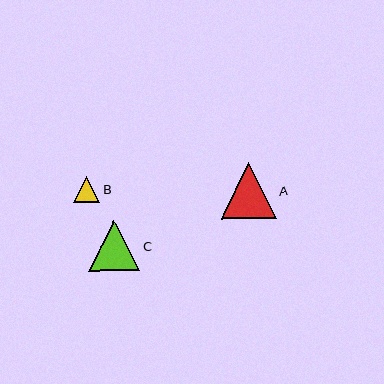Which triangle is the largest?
Triangle A is the largest with a size of approximately 55 pixels.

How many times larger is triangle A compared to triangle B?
Triangle A is approximately 2.1 times the size of triangle B.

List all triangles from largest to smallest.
From largest to smallest: A, C, B.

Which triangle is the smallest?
Triangle B is the smallest with a size of approximately 26 pixels.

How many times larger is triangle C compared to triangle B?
Triangle C is approximately 1.9 times the size of triangle B.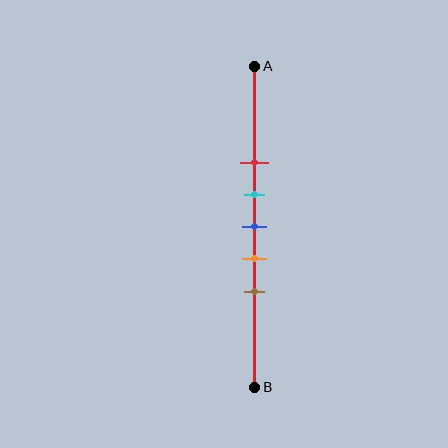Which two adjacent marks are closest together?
The cyan and blue marks are the closest adjacent pair.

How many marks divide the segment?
There are 5 marks dividing the segment.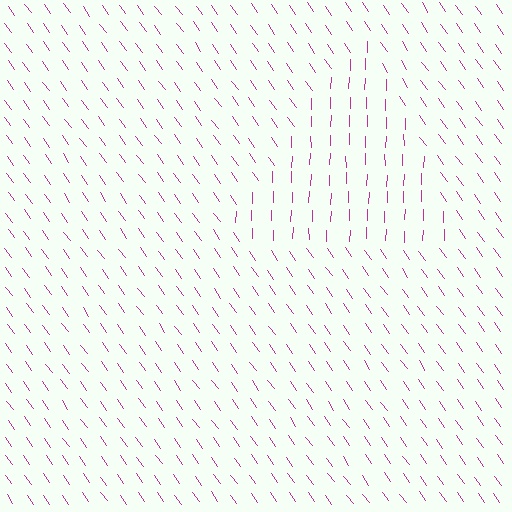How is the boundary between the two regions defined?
The boundary is defined purely by a change in line orientation (approximately 37 degrees difference). All lines are the same color and thickness.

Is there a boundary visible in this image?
Yes, there is a texture boundary formed by a change in line orientation.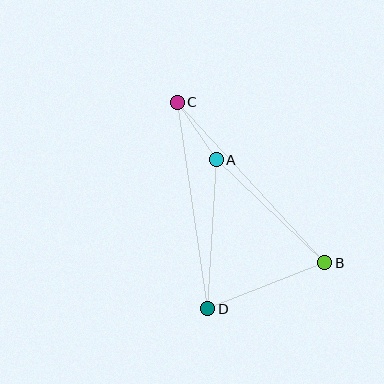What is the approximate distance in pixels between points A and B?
The distance between A and B is approximately 150 pixels.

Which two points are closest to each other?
Points A and C are closest to each other.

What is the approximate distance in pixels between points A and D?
The distance between A and D is approximately 149 pixels.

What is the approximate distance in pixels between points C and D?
The distance between C and D is approximately 209 pixels.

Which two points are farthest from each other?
Points B and C are farthest from each other.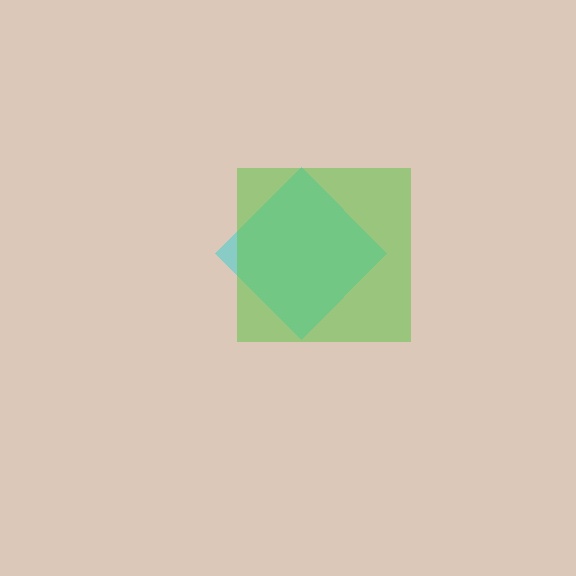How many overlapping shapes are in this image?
There are 2 overlapping shapes in the image.